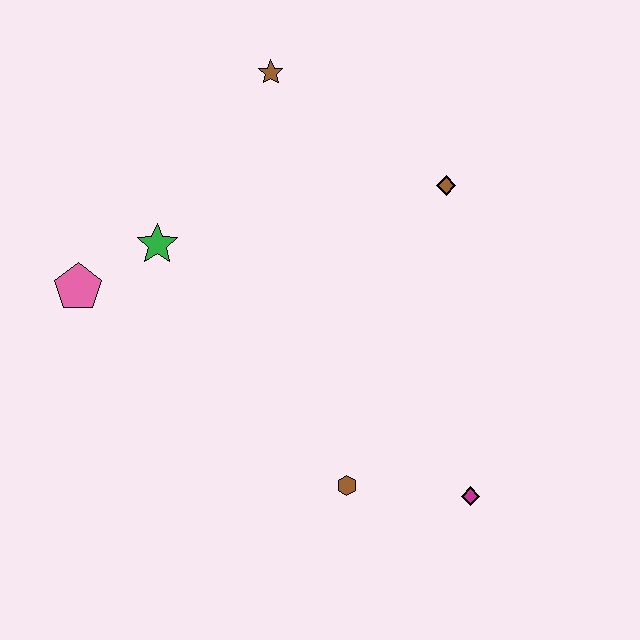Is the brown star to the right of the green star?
Yes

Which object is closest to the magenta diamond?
The brown hexagon is closest to the magenta diamond.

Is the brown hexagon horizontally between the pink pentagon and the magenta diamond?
Yes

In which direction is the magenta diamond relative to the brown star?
The magenta diamond is below the brown star.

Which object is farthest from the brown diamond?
The pink pentagon is farthest from the brown diamond.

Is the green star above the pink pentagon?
Yes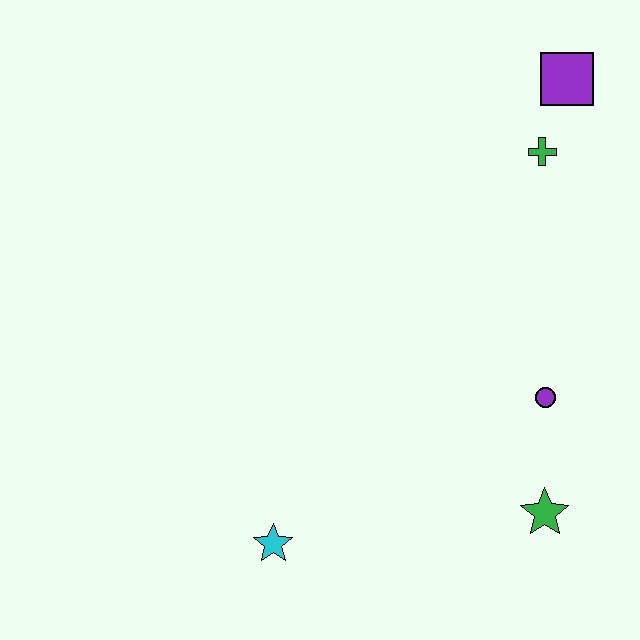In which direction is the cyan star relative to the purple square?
The cyan star is below the purple square.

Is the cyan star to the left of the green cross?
Yes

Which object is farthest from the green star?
The purple square is farthest from the green star.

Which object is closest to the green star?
The purple circle is closest to the green star.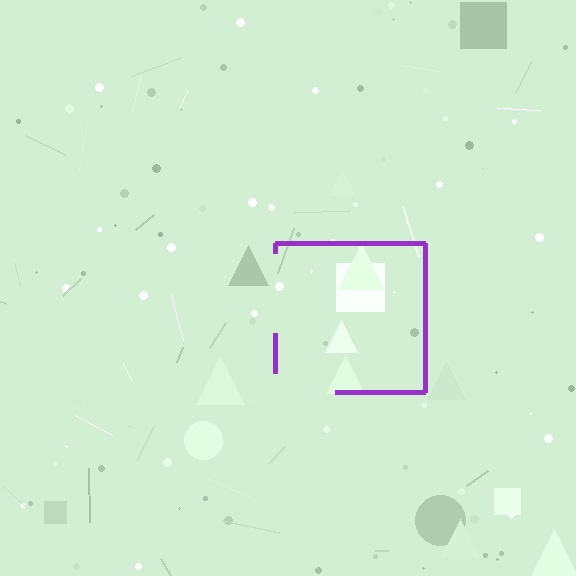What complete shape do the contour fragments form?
The contour fragments form a square.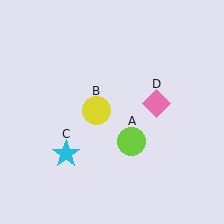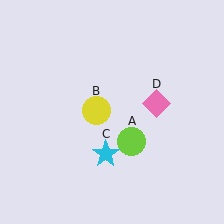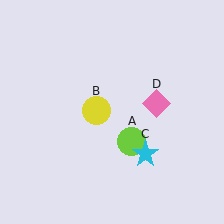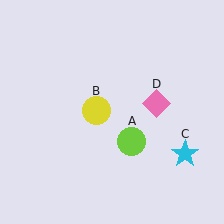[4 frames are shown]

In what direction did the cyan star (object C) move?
The cyan star (object C) moved right.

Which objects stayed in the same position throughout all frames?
Lime circle (object A) and yellow circle (object B) and pink diamond (object D) remained stationary.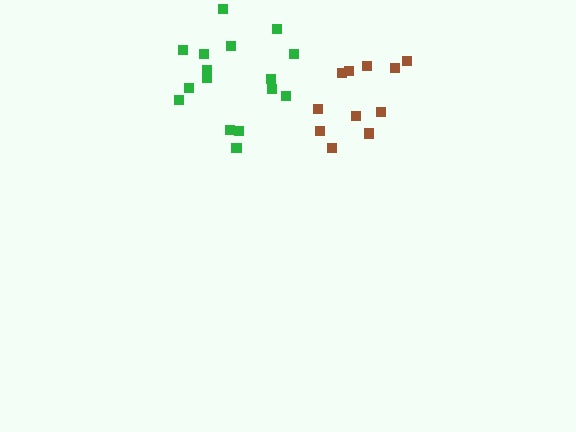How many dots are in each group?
Group 1: 16 dots, Group 2: 11 dots (27 total).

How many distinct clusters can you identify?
There are 2 distinct clusters.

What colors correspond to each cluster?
The clusters are colored: green, brown.